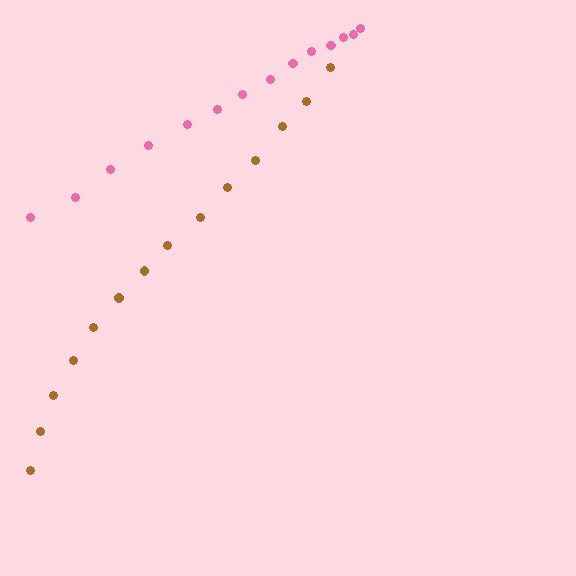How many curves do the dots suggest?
There are 2 distinct paths.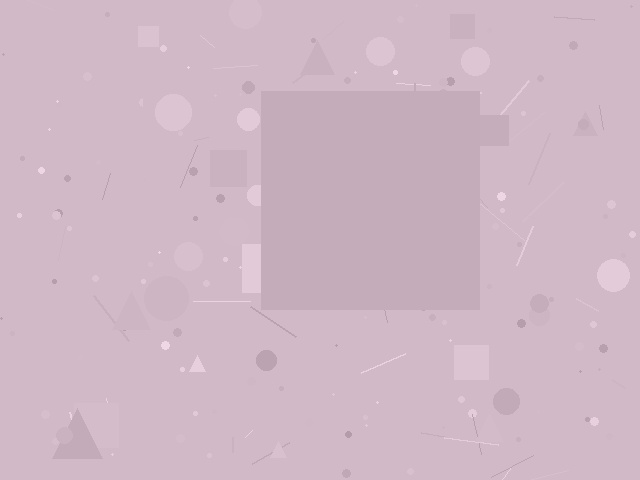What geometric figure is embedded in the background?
A square is embedded in the background.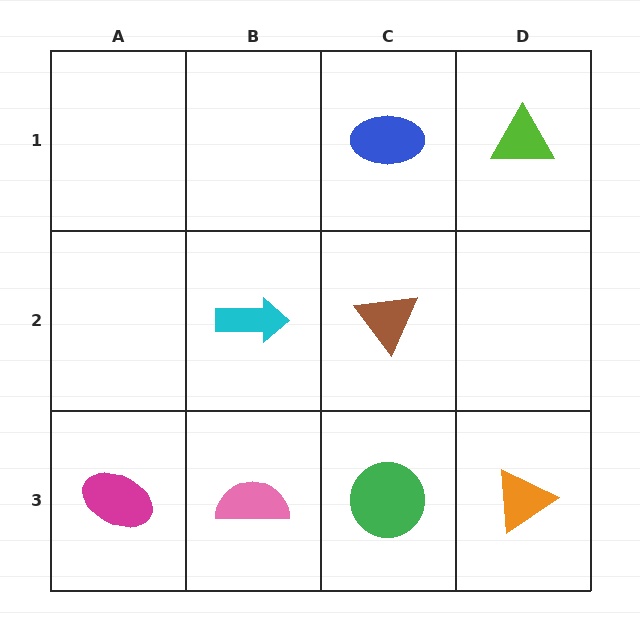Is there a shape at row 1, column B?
No, that cell is empty.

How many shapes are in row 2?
2 shapes.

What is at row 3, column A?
A magenta ellipse.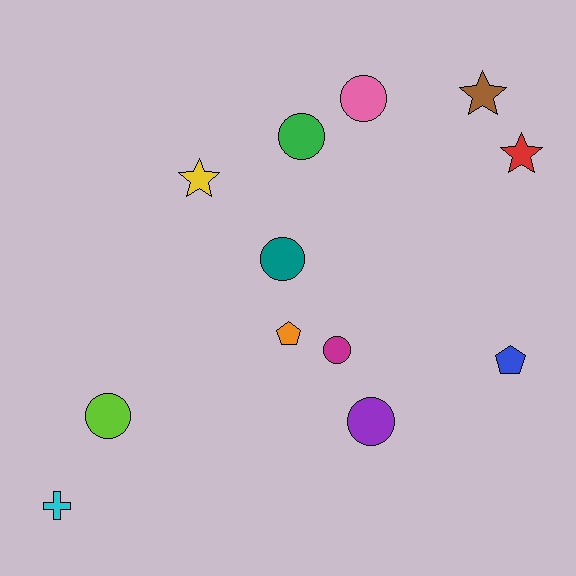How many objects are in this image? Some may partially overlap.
There are 12 objects.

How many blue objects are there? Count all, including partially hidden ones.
There is 1 blue object.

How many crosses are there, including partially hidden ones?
There is 1 cross.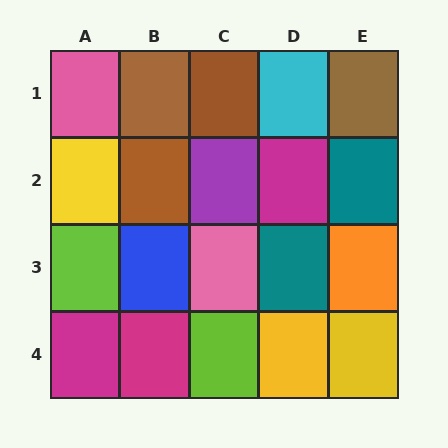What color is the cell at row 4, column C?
Lime.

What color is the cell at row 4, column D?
Yellow.